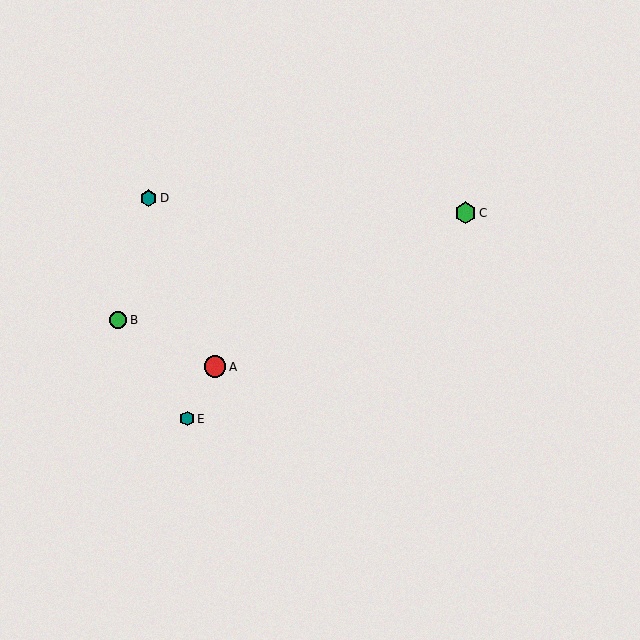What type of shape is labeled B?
Shape B is a green circle.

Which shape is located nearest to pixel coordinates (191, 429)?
The teal hexagon (labeled E) at (187, 419) is nearest to that location.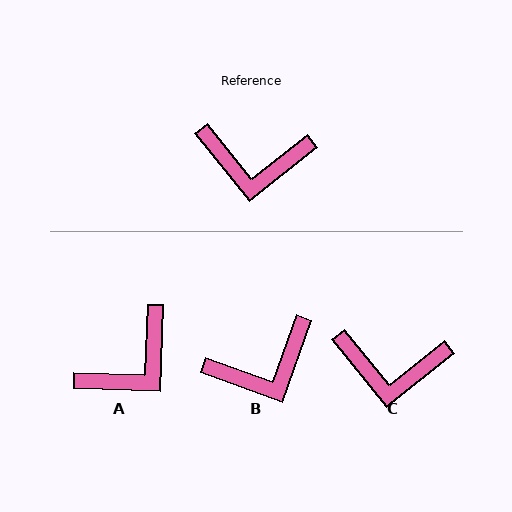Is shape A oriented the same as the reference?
No, it is off by about 49 degrees.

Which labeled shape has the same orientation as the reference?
C.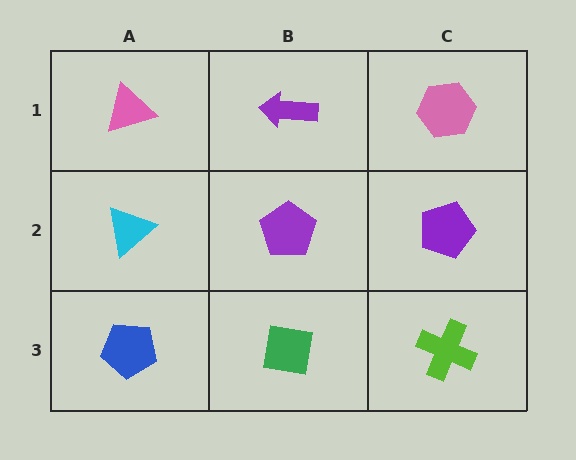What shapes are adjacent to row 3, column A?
A cyan triangle (row 2, column A), a green square (row 3, column B).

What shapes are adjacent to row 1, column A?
A cyan triangle (row 2, column A), a purple arrow (row 1, column B).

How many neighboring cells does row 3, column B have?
3.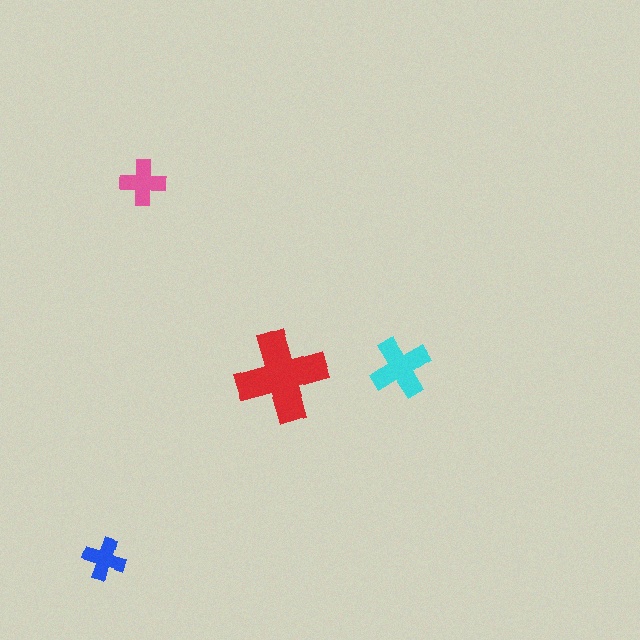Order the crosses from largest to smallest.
the red one, the cyan one, the pink one, the blue one.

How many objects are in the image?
There are 4 objects in the image.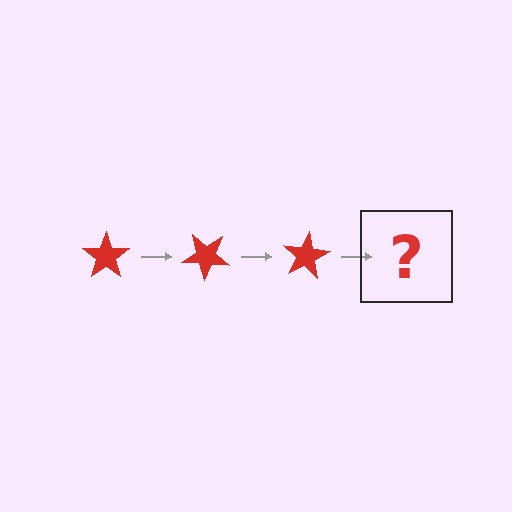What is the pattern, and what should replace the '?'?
The pattern is that the star rotates 40 degrees each step. The '?' should be a red star rotated 120 degrees.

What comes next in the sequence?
The next element should be a red star rotated 120 degrees.